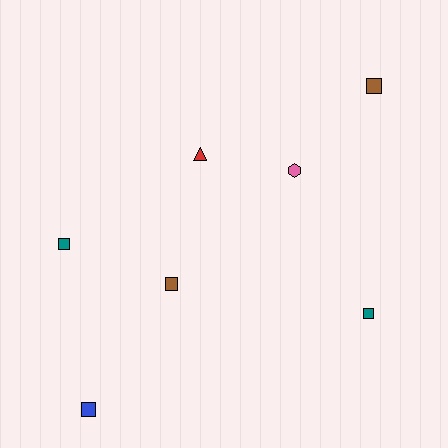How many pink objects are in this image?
There is 1 pink object.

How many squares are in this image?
There are 5 squares.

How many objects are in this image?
There are 7 objects.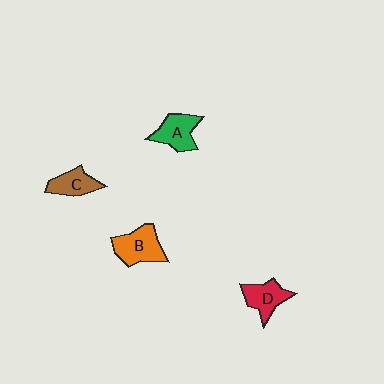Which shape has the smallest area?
Shape C (brown).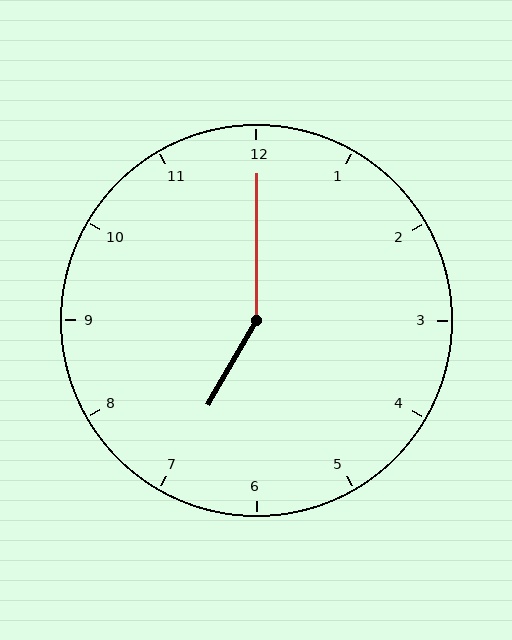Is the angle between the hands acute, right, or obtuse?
It is obtuse.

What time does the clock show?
7:00.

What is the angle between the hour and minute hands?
Approximately 150 degrees.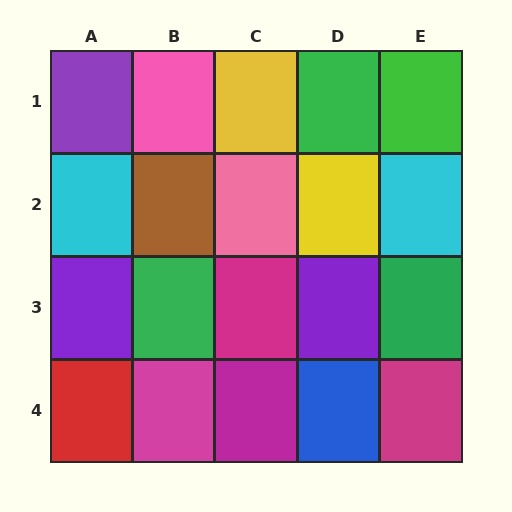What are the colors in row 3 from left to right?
Purple, green, magenta, purple, green.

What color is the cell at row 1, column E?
Green.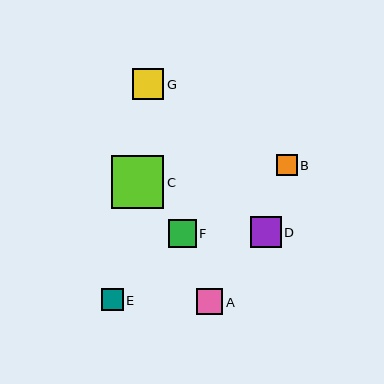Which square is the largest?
Square C is the largest with a size of approximately 52 pixels.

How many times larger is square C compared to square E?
Square C is approximately 2.4 times the size of square E.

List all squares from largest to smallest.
From largest to smallest: C, D, G, F, A, E, B.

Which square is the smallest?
Square B is the smallest with a size of approximately 21 pixels.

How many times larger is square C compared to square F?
Square C is approximately 1.9 times the size of square F.